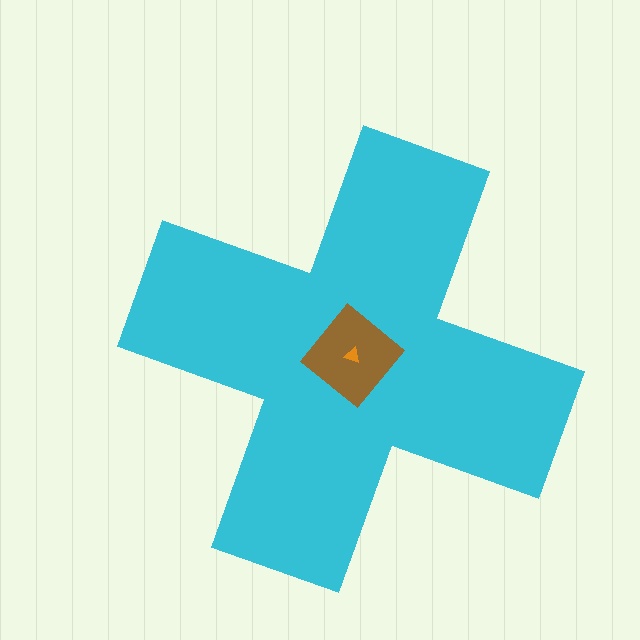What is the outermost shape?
The cyan cross.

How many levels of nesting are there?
3.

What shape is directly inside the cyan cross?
The brown diamond.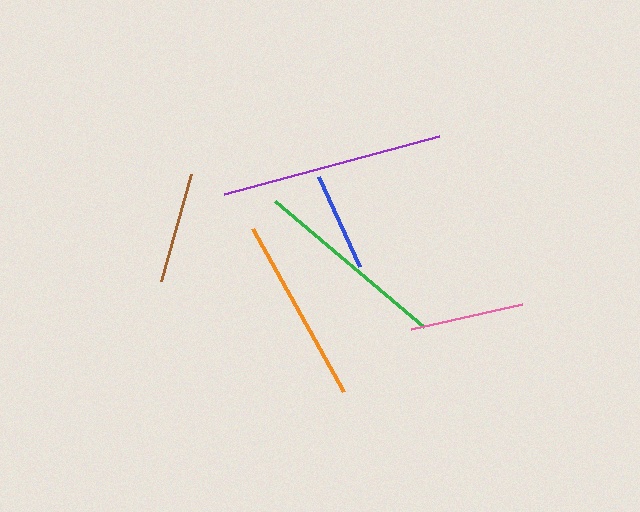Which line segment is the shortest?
The blue line is the shortest at approximately 99 pixels.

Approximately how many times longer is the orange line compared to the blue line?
The orange line is approximately 1.9 times the length of the blue line.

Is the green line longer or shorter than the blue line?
The green line is longer than the blue line.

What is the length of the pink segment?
The pink segment is approximately 113 pixels long.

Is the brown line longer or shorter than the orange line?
The orange line is longer than the brown line.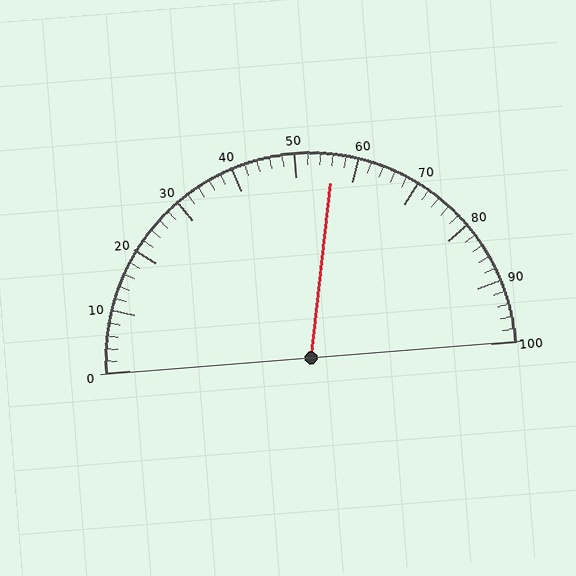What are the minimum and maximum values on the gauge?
The gauge ranges from 0 to 100.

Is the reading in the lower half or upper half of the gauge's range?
The reading is in the upper half of the range (0 to 100).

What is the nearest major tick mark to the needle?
The nearest major tick mark is 60.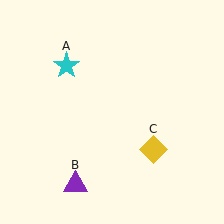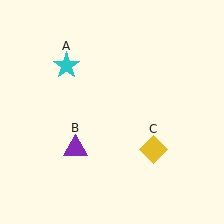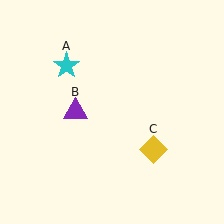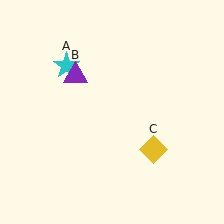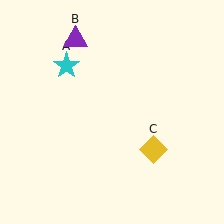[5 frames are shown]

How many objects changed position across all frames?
1 object changed position: purple triangle (object B).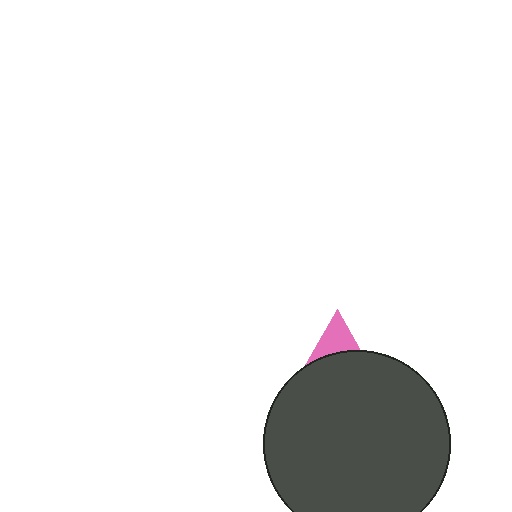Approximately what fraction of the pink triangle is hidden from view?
Roughly 69% of the pink triangle is hidden behind the dark gray circle.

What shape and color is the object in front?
The object in front is a dark gray circle.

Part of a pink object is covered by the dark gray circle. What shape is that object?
It is a triangle.